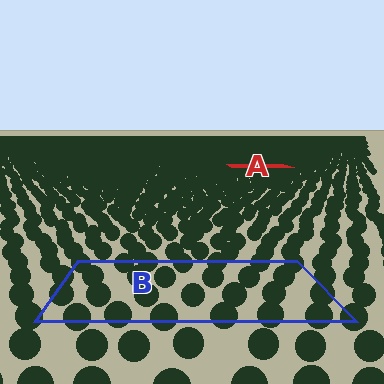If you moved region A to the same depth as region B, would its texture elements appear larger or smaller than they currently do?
They would appear larger. At a closer depth, the same texture elements are projected at a bigger on-screen size.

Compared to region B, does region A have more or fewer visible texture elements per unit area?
Region A has more texture elements per unit area — they are packed more densely because it is farther away.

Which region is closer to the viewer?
Region B is closer. The texture elements there are larger and more spread out.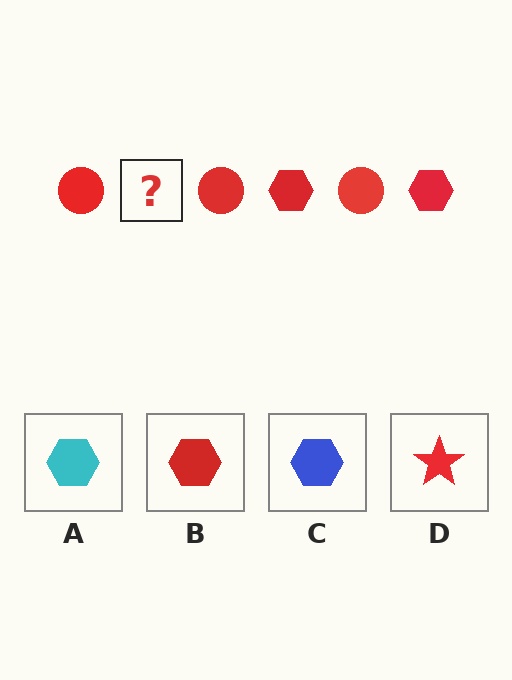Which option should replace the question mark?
Option B.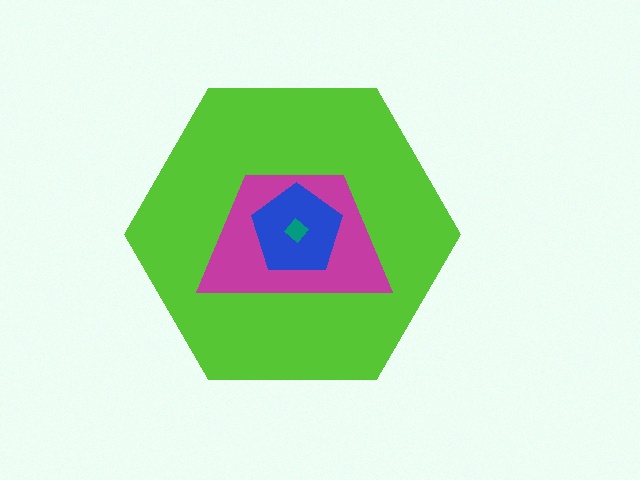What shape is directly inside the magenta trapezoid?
The blue pentagon.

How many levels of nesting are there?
4.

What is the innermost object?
The teal diamond.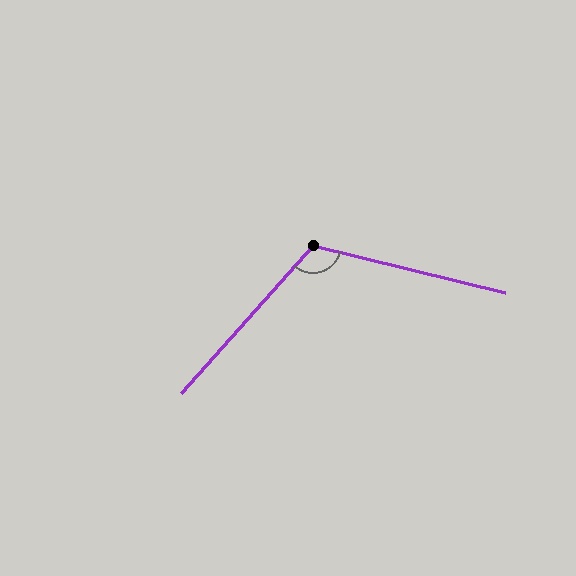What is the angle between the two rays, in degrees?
Approximately 118 degrees.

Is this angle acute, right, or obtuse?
It is obtuse.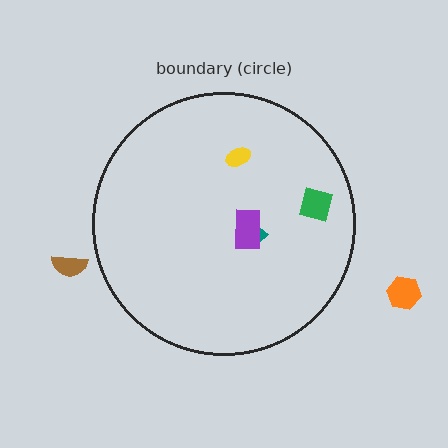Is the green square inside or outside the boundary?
Inside.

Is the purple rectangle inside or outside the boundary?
Inside.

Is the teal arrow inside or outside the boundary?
Inside.